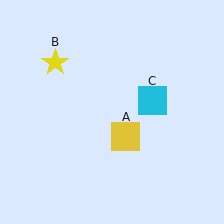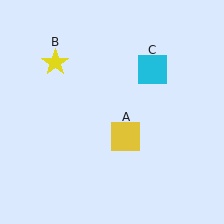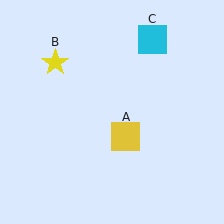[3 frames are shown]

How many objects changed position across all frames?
1 object changed position: cyan square (object C).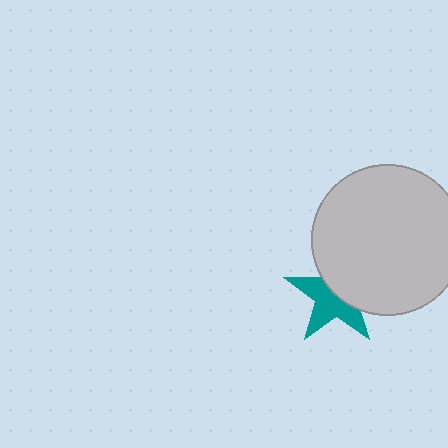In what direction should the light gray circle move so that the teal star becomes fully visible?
The light gray circle should move toward the upper-right. That is the shortest direction to clear the overlap and leave the teal star fully visible.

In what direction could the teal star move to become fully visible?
The teal star could move toward the lower-left. That would shift it out from behind the light gray circle entirely.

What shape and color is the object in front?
The object in front is a light gray circle.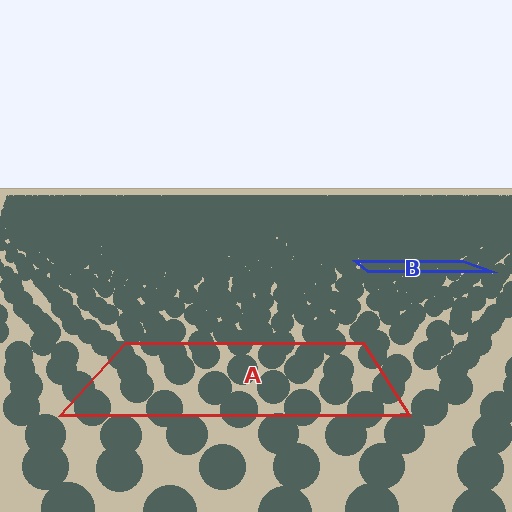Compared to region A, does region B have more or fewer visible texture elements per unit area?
Region B has more texture elements per unit area — they are packed more densely because it is farther away.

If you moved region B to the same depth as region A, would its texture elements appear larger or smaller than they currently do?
They would appear larger. At a closer depth, the same texture elements are projected at a bigger on-screen size.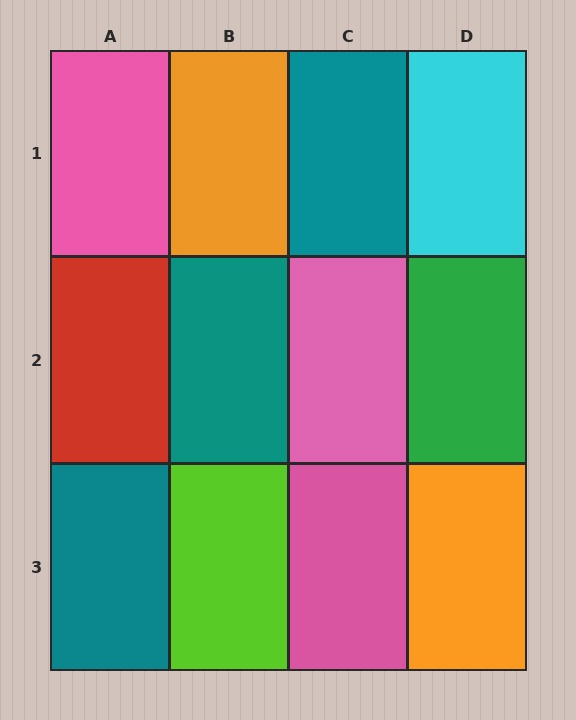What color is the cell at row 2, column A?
Red.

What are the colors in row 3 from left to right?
Teal, lime, pink, orange.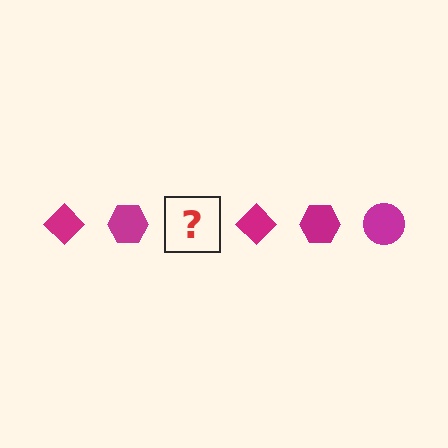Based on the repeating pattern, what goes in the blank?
The blank should be a magenta circle.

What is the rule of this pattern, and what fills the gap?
The rule is that the pattern cycles through diamond, hexagon, circle shapes in magenta. The gap should be filled with a magenta circle.